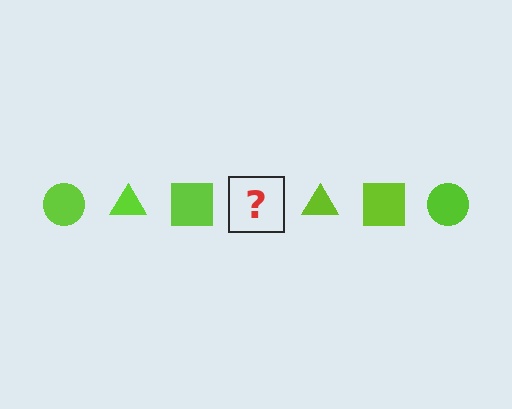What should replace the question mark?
The question mark should be replaced with a lime circle.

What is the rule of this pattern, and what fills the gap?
The rule is that the pattern cycles through circle, triangle, square shapes in lime. The gap should be filled with a lime circle.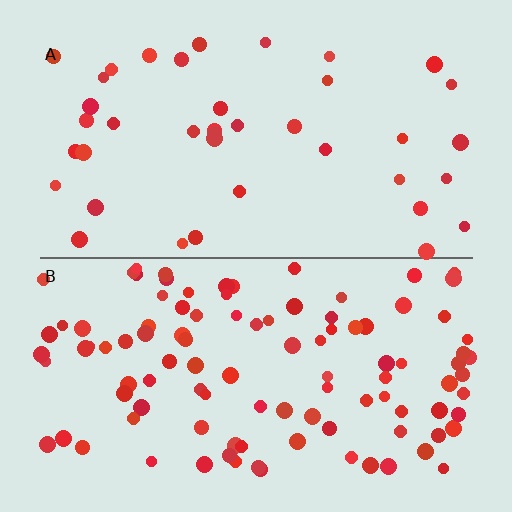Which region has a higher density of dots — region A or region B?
B (the bottom).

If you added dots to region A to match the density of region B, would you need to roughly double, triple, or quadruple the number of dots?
Approximately triple.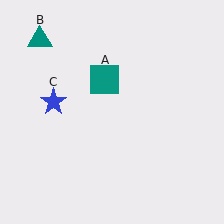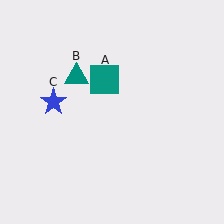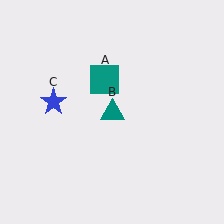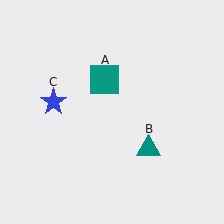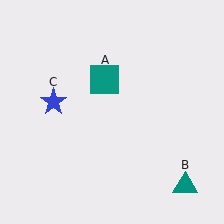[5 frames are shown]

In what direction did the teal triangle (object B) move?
The teal triangle (object B) moved down and to the right.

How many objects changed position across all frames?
1 object changed position: teal triangle (object B).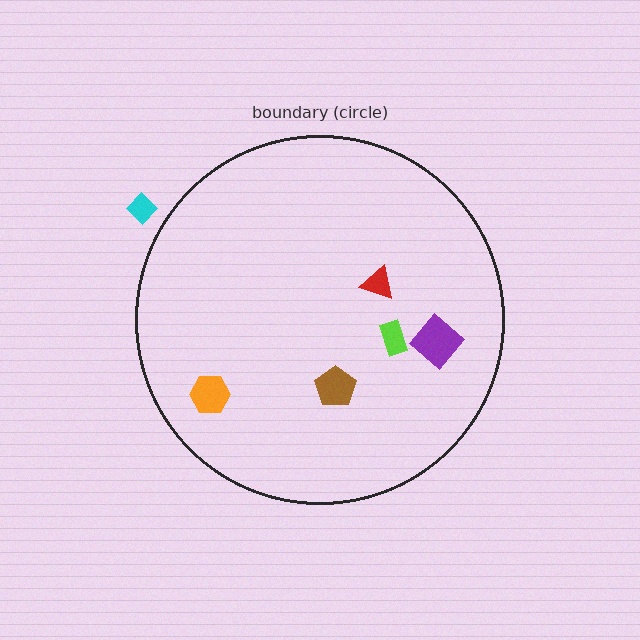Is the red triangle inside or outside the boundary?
Inside.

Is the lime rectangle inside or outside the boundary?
Inside.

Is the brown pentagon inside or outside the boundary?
Inside.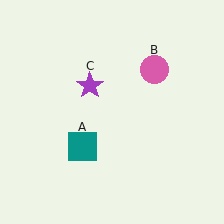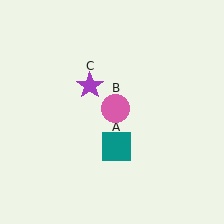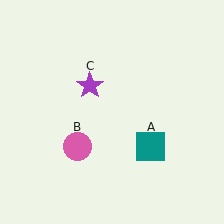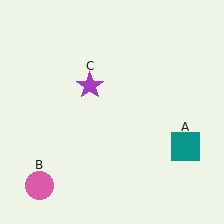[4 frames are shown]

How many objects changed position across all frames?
2 objects changed position: teal square (object A), pink circle (object B).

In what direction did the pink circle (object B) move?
The pink circle (object B) moved down and to the left.